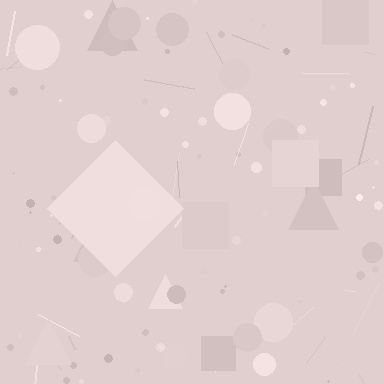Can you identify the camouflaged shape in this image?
The camouflaged shape is a diamond.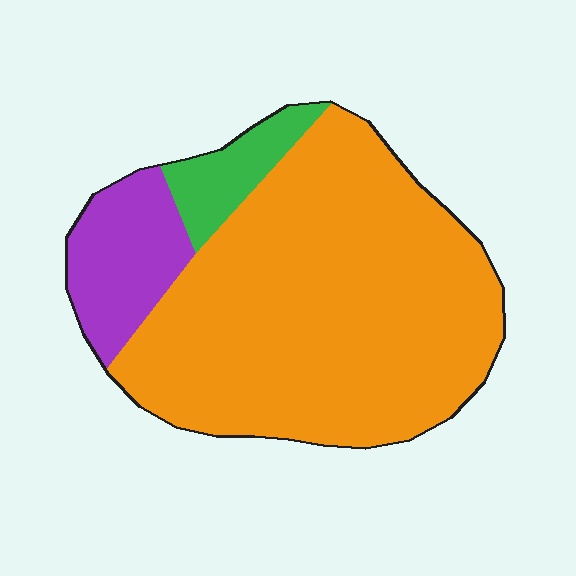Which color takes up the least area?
Green, at roughly 10%.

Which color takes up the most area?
Orange, at roughly 75%.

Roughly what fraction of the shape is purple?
Purple covers around 15% of the shape.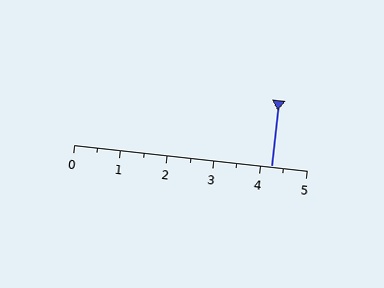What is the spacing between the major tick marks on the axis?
The major ticks are spaced 1 apart.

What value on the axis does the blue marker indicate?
The marker indicates approximately 4.2.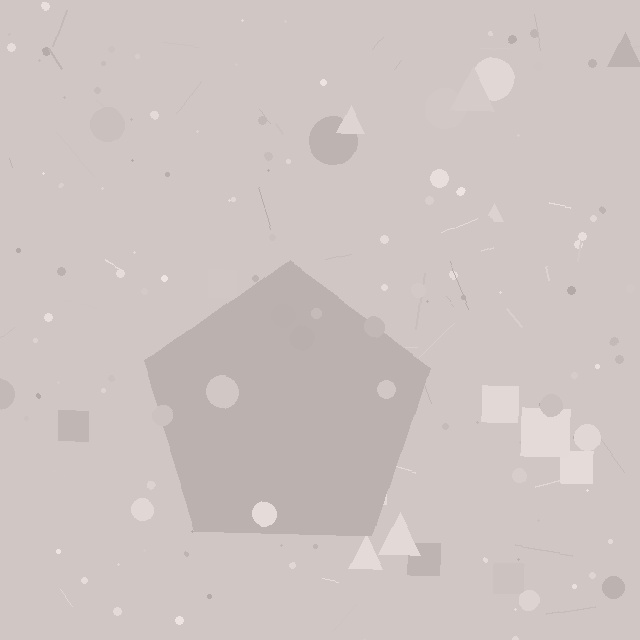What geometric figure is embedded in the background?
A pentagon is embedded in the background.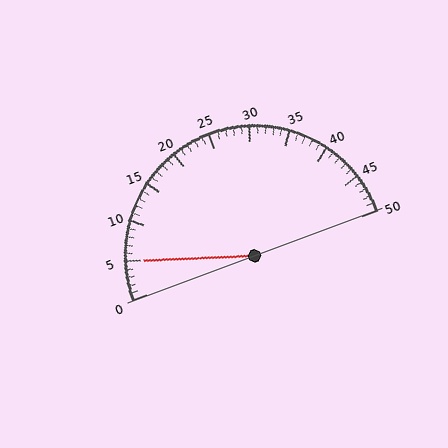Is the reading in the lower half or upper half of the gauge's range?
The reading is in the lower half of the range (0 to 50).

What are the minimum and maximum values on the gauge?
The gauge ranges from 0 to 50.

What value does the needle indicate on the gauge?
The needle indicates approximately 5.